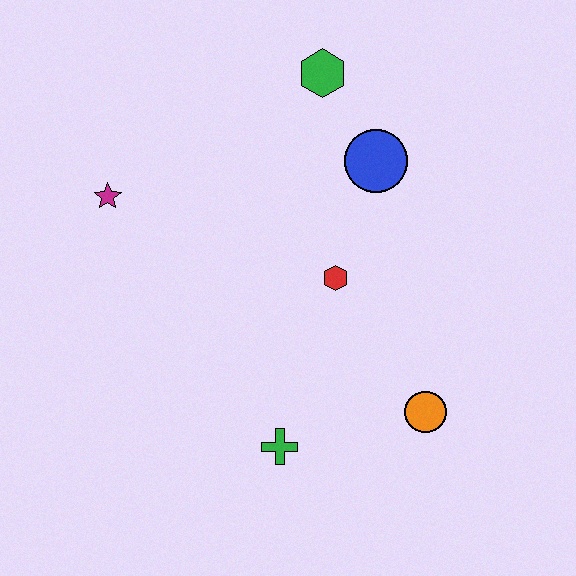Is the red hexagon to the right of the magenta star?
Yes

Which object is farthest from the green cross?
The green hexagon is farthest from the green cross.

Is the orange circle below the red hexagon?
Yes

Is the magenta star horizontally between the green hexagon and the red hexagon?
No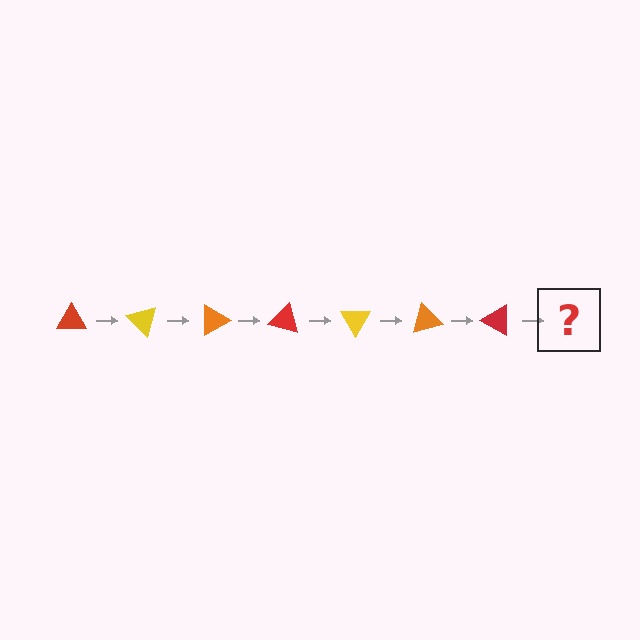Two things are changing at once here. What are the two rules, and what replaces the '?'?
The two rules are that it rotates 45 degrees each step and the color cycles through red, yellow, and orange. The '?' should be a yellow triangle, rotated 315 degrees from the start.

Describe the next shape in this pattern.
It should be a yellow triangle, rotated 315 degrees from the start.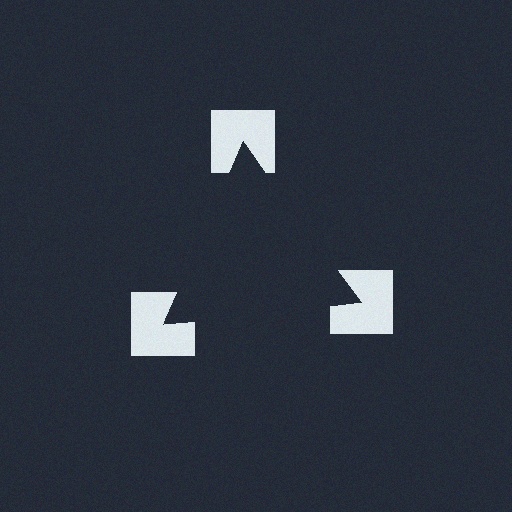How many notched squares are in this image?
There are 3 — one at each vertex of the illusory triangle.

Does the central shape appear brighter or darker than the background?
It typically appears slightly darker than the background, even though no actual brightness change is drawn.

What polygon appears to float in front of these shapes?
An illusory triangle — its edges are inferred from the aligned wedge cuts in the notched squares, not physically drawn.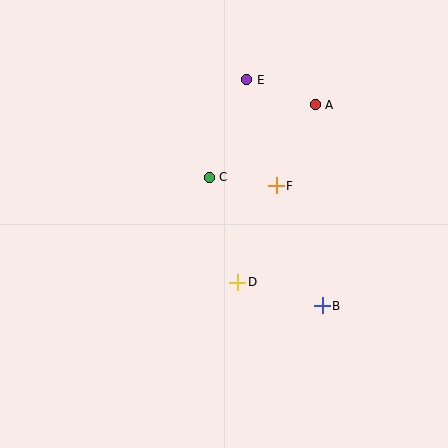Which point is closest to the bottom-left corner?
Point D is closest to the bottom-left corner.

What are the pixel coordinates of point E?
Point E is at (247, 80).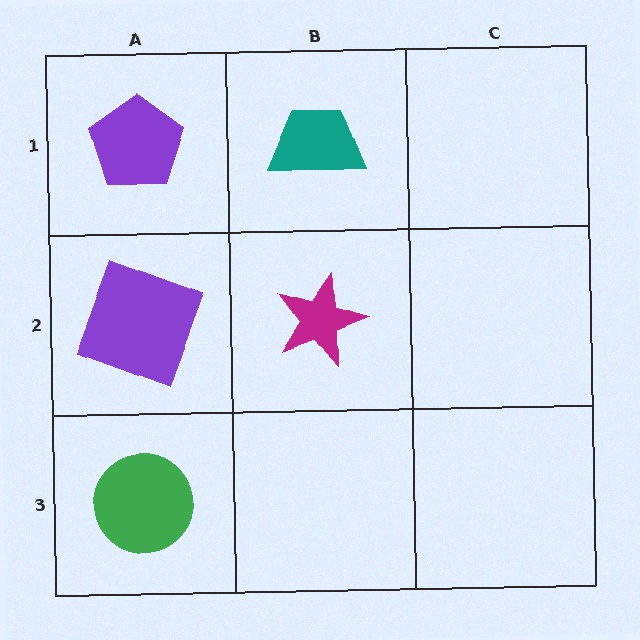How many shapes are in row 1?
2 shapes.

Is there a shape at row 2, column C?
No, that cell is empty.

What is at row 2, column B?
A magenta star.